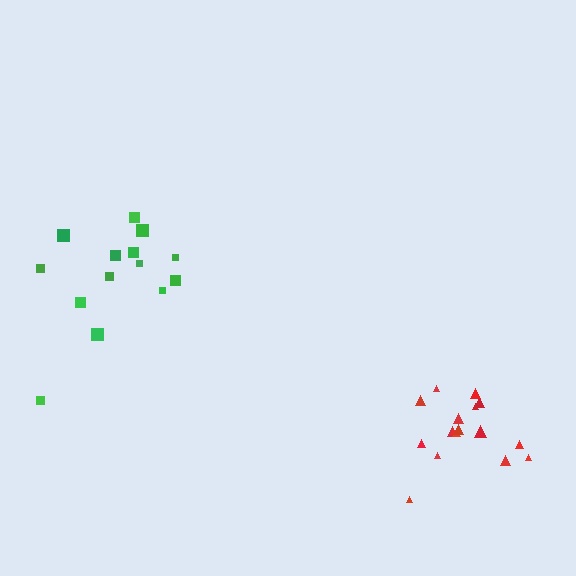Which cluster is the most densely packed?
Red.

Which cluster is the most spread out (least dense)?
Green.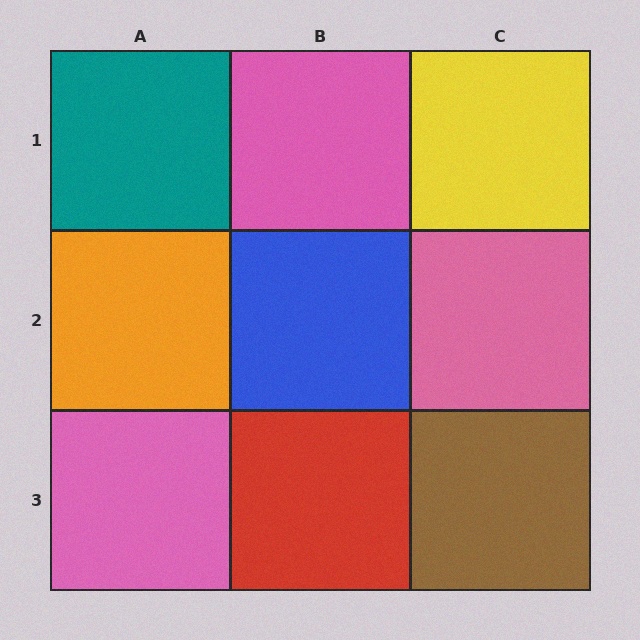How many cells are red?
1 cell is red.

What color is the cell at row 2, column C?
Pink.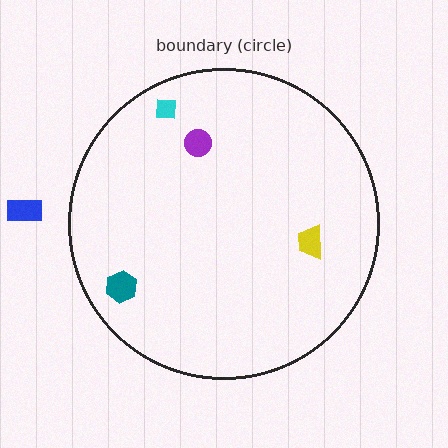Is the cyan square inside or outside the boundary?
Inside.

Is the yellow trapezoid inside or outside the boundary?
Inside.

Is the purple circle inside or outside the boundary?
Inside.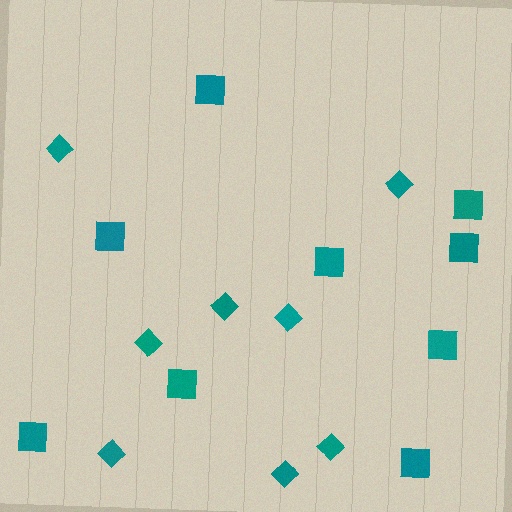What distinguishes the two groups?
There are 2 groups: one group of diamonds (8) and one group of squares (9).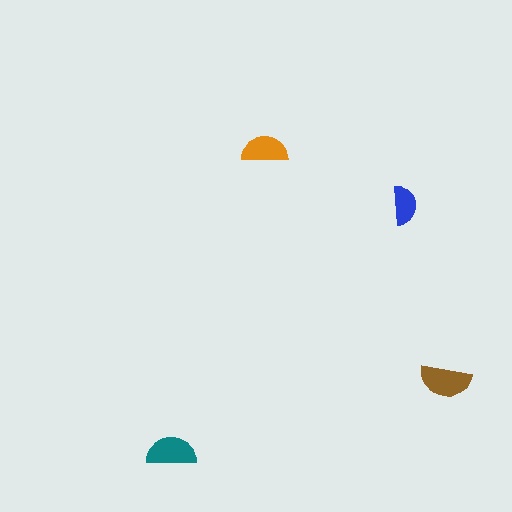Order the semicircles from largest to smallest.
the brown one, the teal one, the orange one, the blue one.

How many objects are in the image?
There are 4 objects in the image.